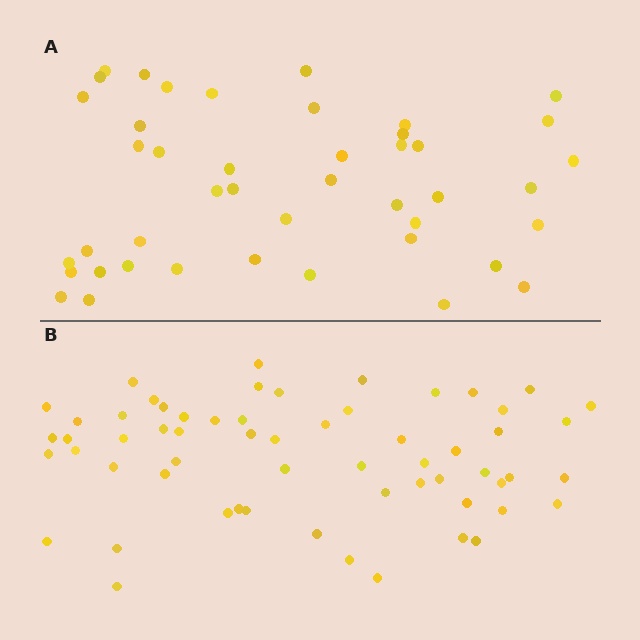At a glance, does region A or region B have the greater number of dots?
Region B (the bottom region) has more dots.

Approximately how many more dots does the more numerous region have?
Region B has approximately 15 more dots than region A.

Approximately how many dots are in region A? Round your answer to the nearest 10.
About 40 dots. (The exact count is 44, which rounds to 40.)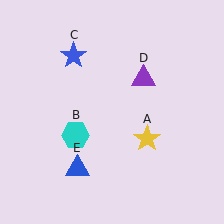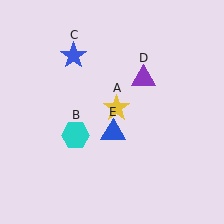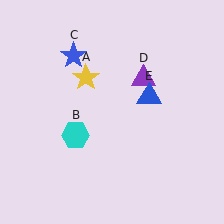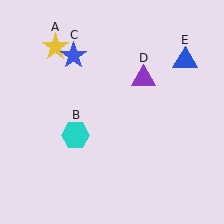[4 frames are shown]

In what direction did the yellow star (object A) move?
The yellow star (object A) moved up and to the left.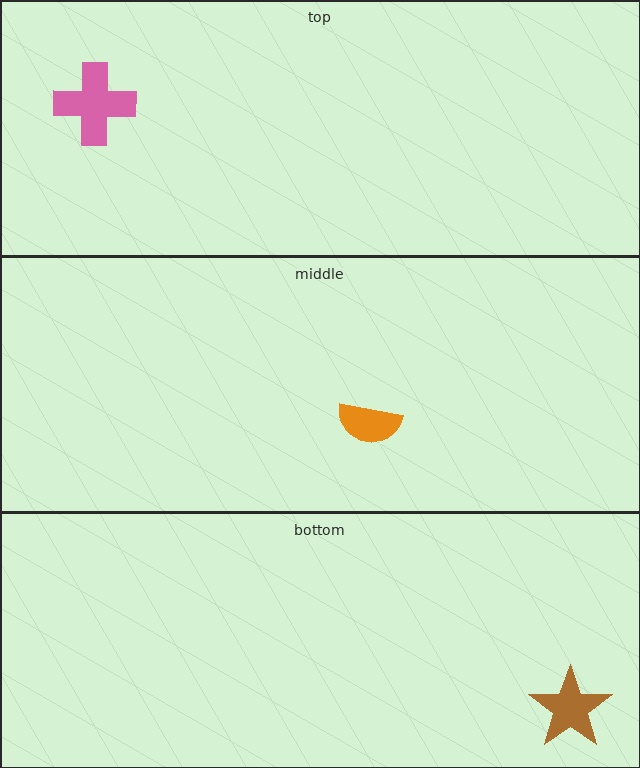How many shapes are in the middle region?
1.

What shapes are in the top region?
The pink cross.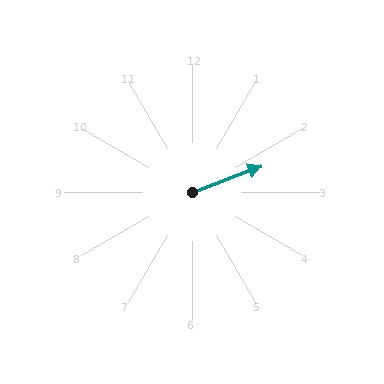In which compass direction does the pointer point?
East.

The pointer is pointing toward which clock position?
Roughly 2 o'clock.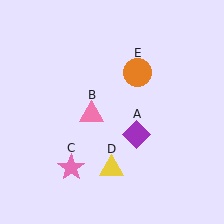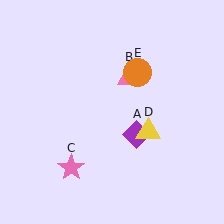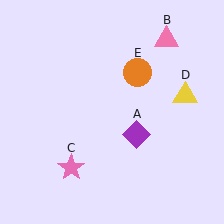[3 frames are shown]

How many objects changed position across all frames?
2 objects changed position: pink triangle (object B), yellow triangle (object D).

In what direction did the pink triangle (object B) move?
The pink triangle (object B) moved up and to the right.